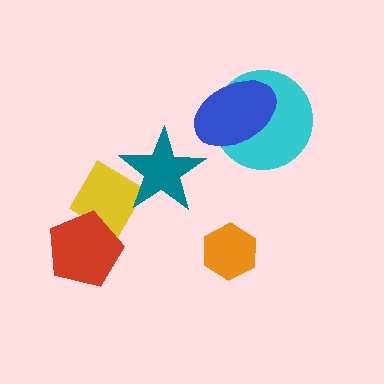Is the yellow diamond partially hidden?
Yes, it is partially covered by another shape.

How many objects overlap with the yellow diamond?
2 objects overlap with the yellow diamond.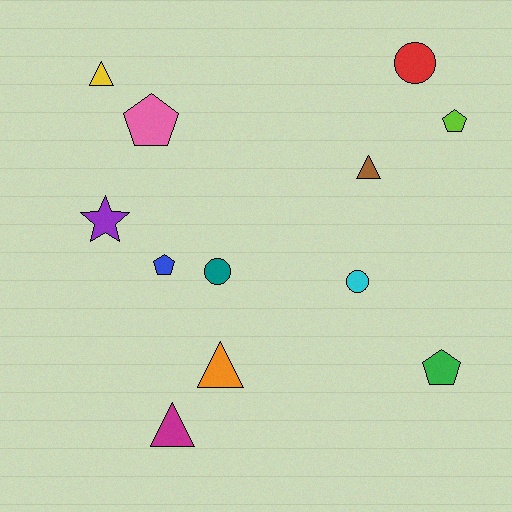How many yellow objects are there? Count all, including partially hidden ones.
There is 1 yellow object.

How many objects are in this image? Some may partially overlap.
There are 12 objects.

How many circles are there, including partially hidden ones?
There are 3 circles.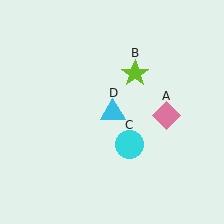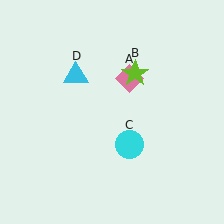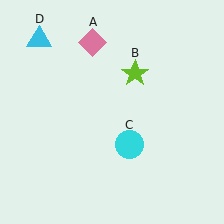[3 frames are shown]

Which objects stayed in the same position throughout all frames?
Lime star (object B) and cyan circle (object C) remained stationary.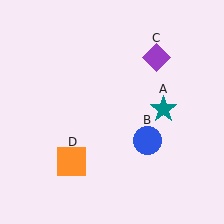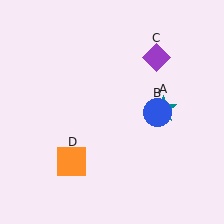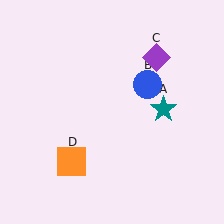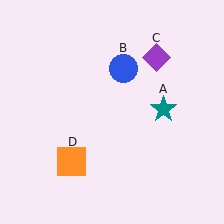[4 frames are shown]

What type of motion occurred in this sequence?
The blue circle (object B) rotated counterclockwise around the center of the scene.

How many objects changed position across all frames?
1 object changed position: blue circle (object B).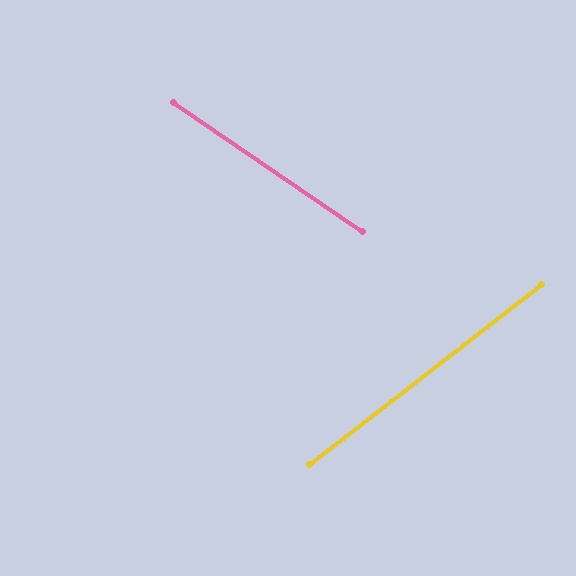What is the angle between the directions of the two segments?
Approximately 72 degrees.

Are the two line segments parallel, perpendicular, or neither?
Neither parallel nor perpendicular — they differ by about 72°.